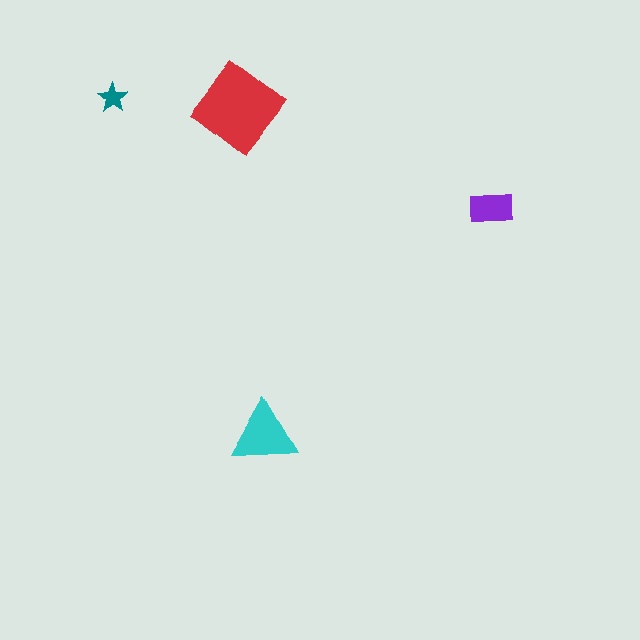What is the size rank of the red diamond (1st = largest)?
1st.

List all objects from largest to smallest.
The red diamond, the cyan triangle, the purple rectangle, the teal star.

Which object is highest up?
The teal star is topmost.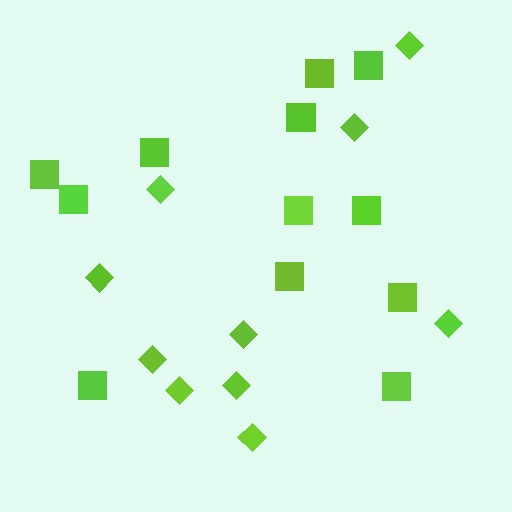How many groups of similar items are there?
There are 2 groups: one group of squares (12) and one group of diamonds (10).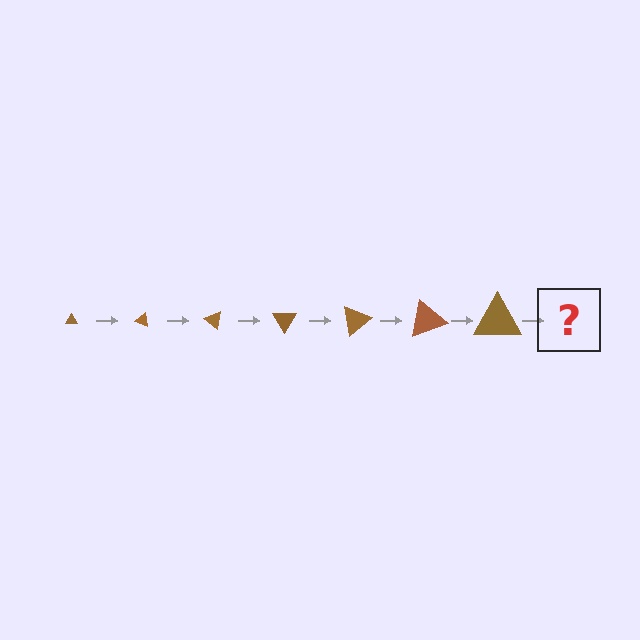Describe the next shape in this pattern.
It should be a triangle, larger than the previous one and rotated 140 degrees from the start.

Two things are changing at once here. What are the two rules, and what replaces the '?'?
The two rules are that the triangle grows larger each step and it rotates 20 degrees each step. The '?' should be a triangle, larger than the previous one and rotated 140 degrees from the start.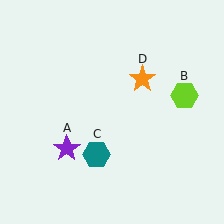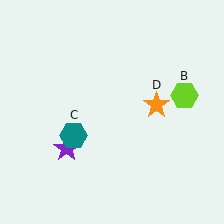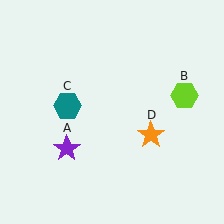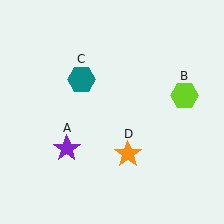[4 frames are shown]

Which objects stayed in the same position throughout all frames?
Purple star (object A) and lime hexagon (object B) remained stationary.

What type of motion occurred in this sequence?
The teal hexagon (object C), orange star (object D) rotated clockwise around the center of the scene.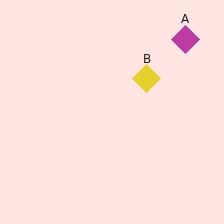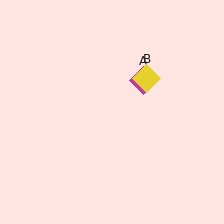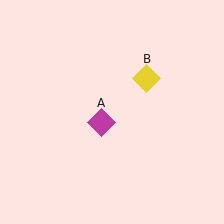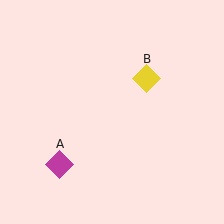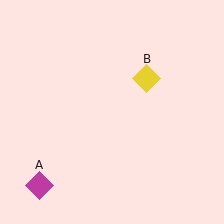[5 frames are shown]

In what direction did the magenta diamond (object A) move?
The magenta diamond (object A) moved down and to the left.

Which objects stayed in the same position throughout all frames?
Yellow diamond (object B) remained stationary.